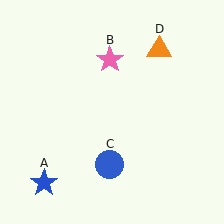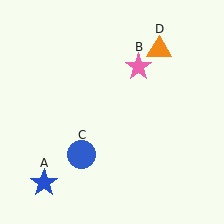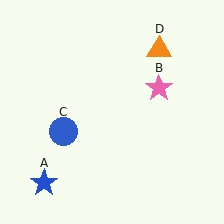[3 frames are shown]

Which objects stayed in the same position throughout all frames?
Blue star (object A) and orange triangle (object D) remained stationary.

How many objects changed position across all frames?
2 objects changed position: pink star (object B), blue circle (object C).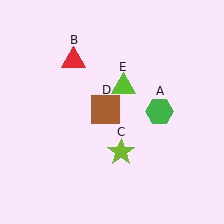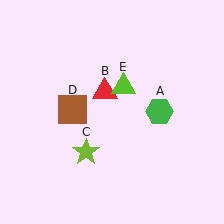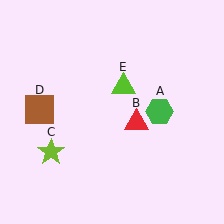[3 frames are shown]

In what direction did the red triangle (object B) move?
The red triangle (object B) moved down and to the right.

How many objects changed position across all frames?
3 objects changed position: red triangle (object B), lime star (object C), brown square (object D).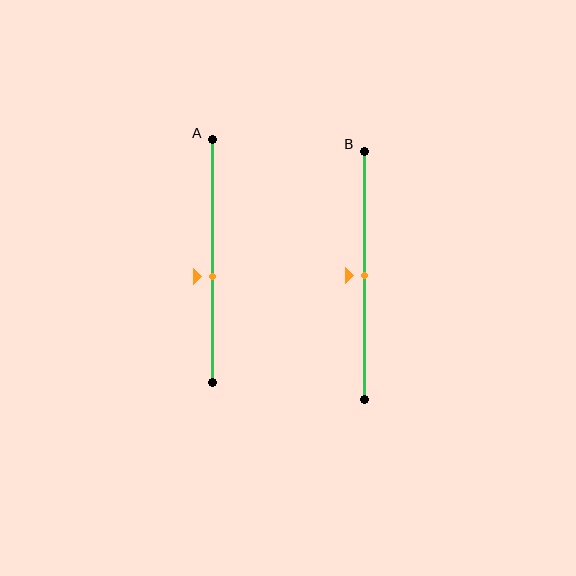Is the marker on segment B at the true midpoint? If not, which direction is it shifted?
Yes, the marker on segment B is at the true midpoint.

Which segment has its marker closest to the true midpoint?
Segment B has its marker closest to the true midpoint.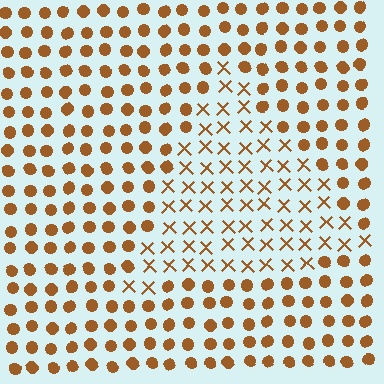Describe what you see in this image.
The image is filled with small brown elements arranged in a uniform grid. A triangle-shaped region contains X marks, while the surrounding area contains circles. The boundary is defined purely by the change in element shape.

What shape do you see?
I see a triangle.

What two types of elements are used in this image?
The image uses X marks inside the triangle region and circles outside it.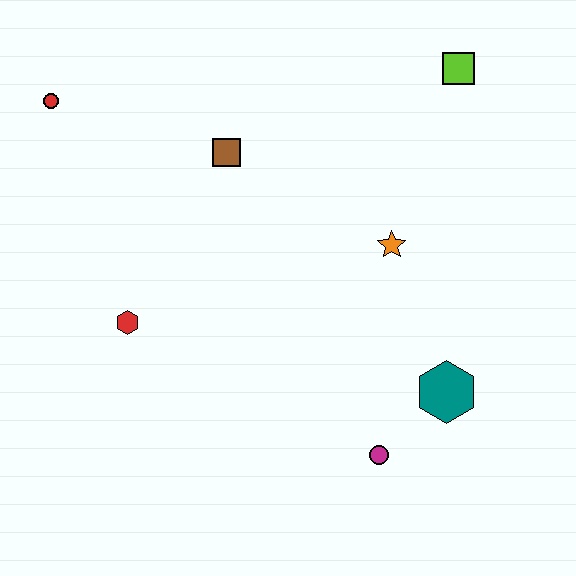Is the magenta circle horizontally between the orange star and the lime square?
No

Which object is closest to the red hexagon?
The brown square is closest to the red hexagon.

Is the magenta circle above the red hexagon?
No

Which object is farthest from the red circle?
The teal hexagon is farthest from the red circle.